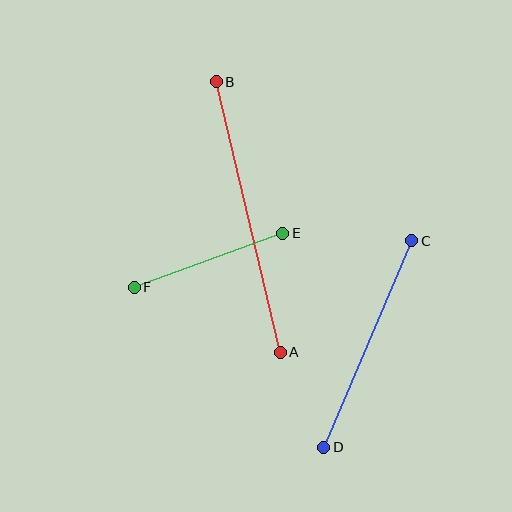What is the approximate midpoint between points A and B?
The midpoint is at approximately (248, 217) pixels.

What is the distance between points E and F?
The distance is approximately 158 pixels.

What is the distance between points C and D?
The distance is approximately 225 pixels.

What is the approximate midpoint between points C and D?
The midpoint is at approximately (368, 344) pixels.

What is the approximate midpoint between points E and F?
The midpoint is at approximately (208, 260) pixels.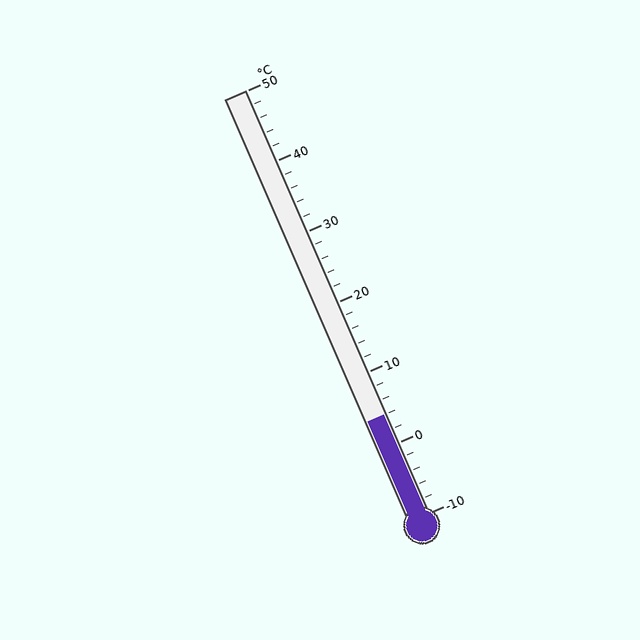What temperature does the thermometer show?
The thermometer shows approximately 4°C.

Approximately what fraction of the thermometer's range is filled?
The thermometer is filled to approximately 25% of its range.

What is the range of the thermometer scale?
The thermometer scale ranges from -10°C to 50°C.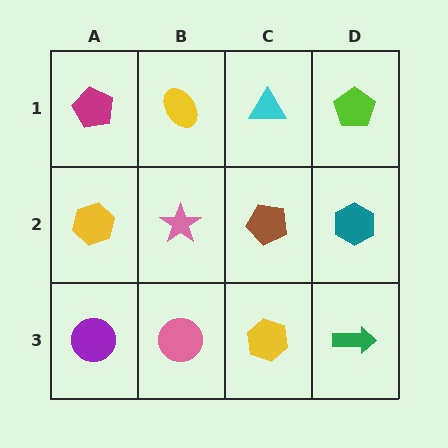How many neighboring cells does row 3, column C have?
3.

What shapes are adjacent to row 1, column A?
A yellow hexagon (row 2, column A), a yellow ellipse (row 1, column B).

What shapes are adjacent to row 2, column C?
A cyan triangle (row 1, column C), a yellow hexagon (row 3, column C), a pink star (row 2, column B), a teal hexagon (row 2, column D).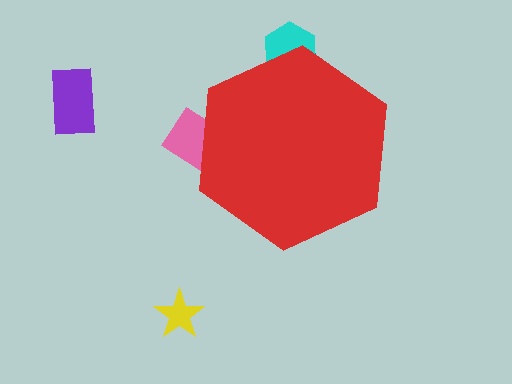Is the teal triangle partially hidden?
Yes, the teal triangle is partially hidden behind the red hexagon.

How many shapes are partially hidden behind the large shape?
3 shapes are partially hidden.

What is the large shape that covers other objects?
A red hexagon.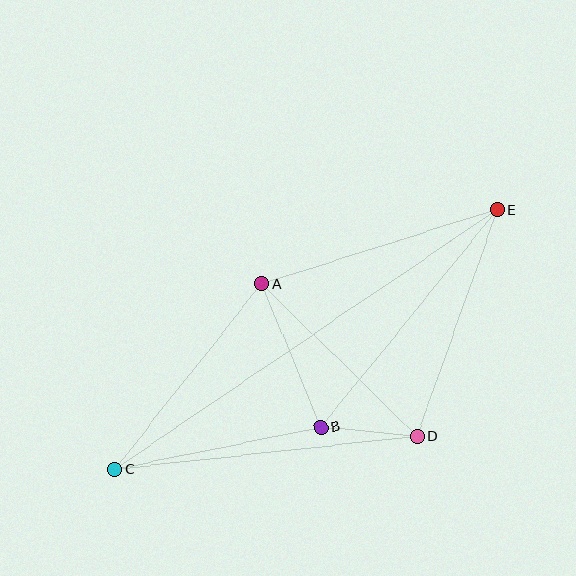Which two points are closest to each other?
Points B and D are closest to each other.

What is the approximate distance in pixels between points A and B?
The distance between A and B is approximately 155 pixels.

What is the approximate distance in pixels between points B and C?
The distance between B and C is approximately 210 pixels.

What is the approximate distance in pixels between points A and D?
The distance between A and D is approximately 218 pixels.